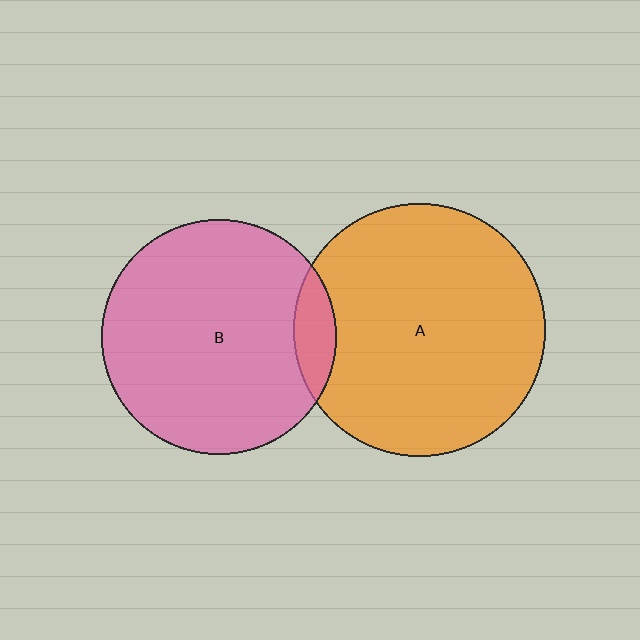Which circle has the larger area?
Circle A (orange).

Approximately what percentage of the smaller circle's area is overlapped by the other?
Approximately 10%.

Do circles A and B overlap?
Yes.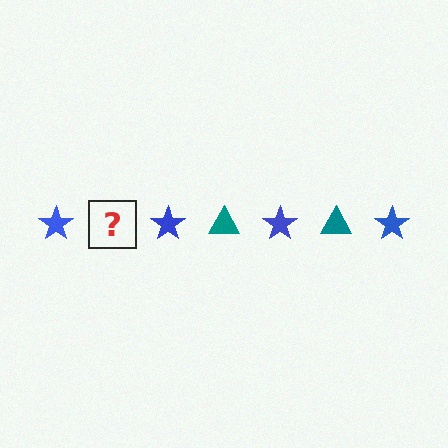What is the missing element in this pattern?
The missing element is a teal triangle.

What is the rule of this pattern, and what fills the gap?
The rule is that the pattern alternates between blue star and teal triangle. The gap should be filled with a teal triangle.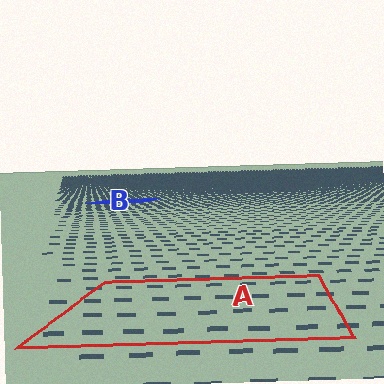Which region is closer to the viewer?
Region A is closer. The texture elements there are larger and more spread out.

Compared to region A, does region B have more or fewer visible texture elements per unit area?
Region B has more texture elements per unit area — they are packed more densely because it is farther away.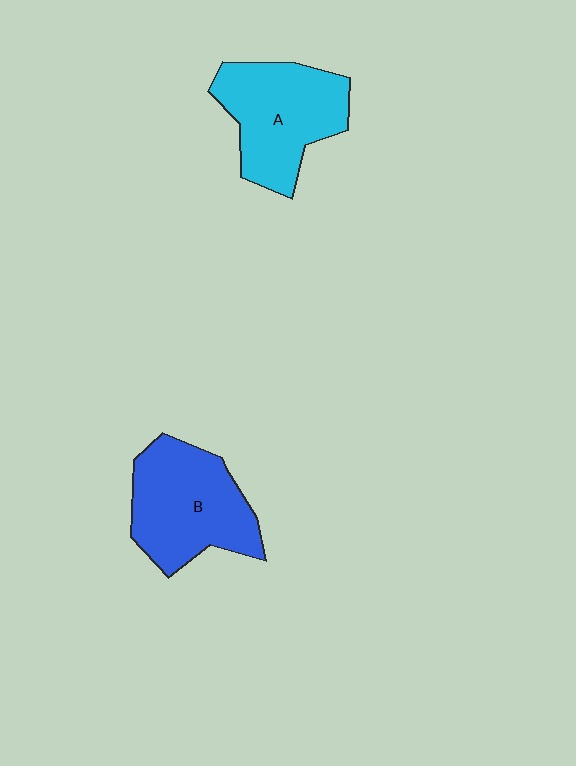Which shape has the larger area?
Shape B (blue).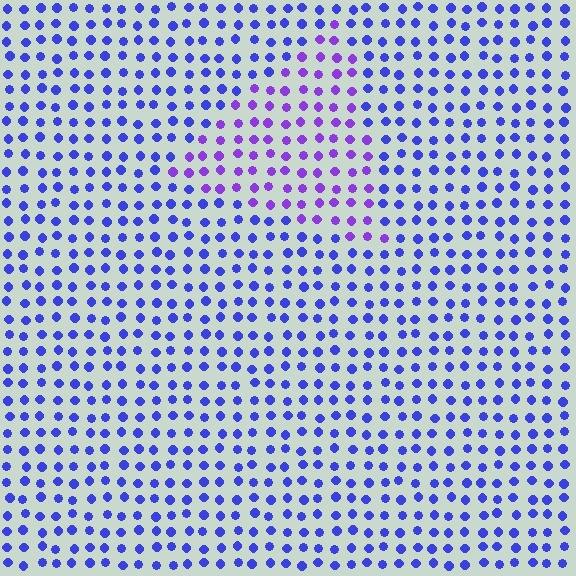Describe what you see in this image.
The image is filled with small blue elements in a uniform arrangement. A triangle-shaped region is visible where the elements are tinted to a slightly different hue, forming a subtle color boundary.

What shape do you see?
I see a triangle.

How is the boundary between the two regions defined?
The boundary is defined purely by a slight shift in hue (about 34 degrees). Spacing, size, and orientation are identical on both sides.